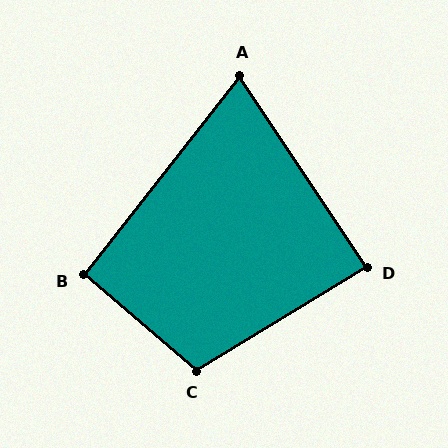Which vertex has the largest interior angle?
C, at approximately 108 degrees.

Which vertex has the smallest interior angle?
A, at approximately 72 degrees.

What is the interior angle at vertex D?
Approximately 88 degrees (approximately right).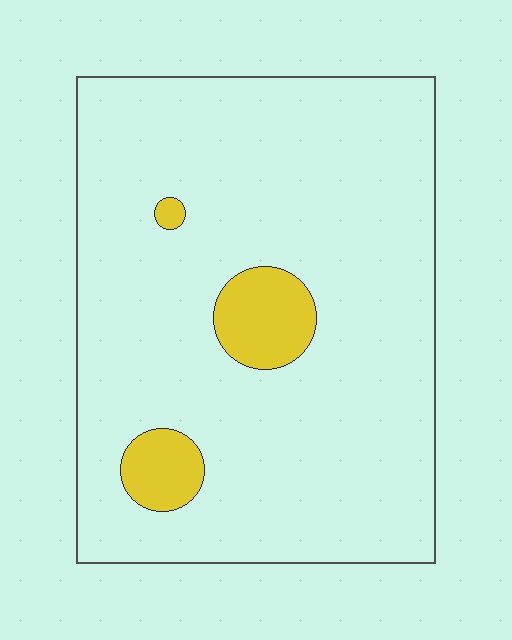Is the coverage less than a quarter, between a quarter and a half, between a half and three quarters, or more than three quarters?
Less than a quarter.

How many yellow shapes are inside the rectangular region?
3.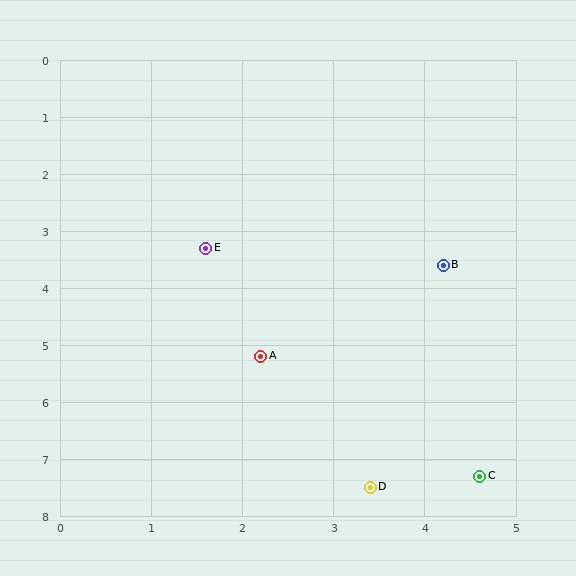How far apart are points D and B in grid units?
Points D and B are about 4.0 grid units apart.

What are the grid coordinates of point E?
Point E is at approximately (1.6, 3.3).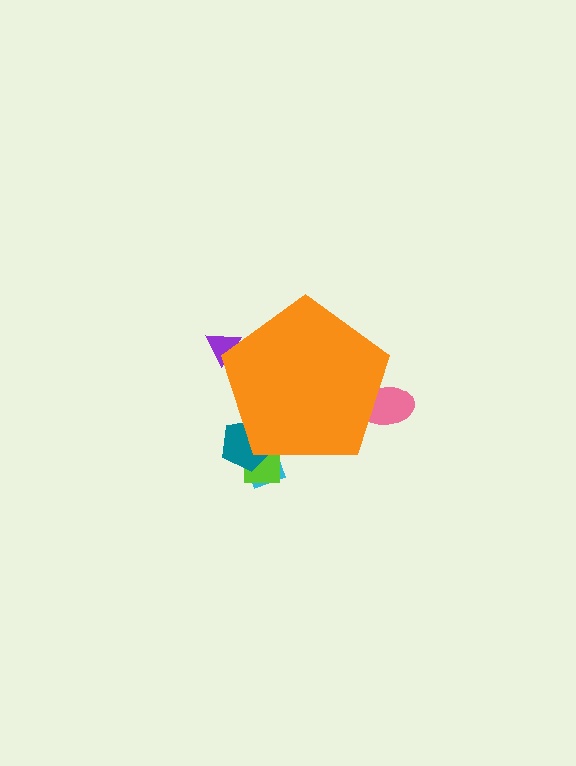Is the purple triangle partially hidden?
Yes, the purple triangle is partially hidden behind the orange pentagon.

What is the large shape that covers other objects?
An orange pentagon.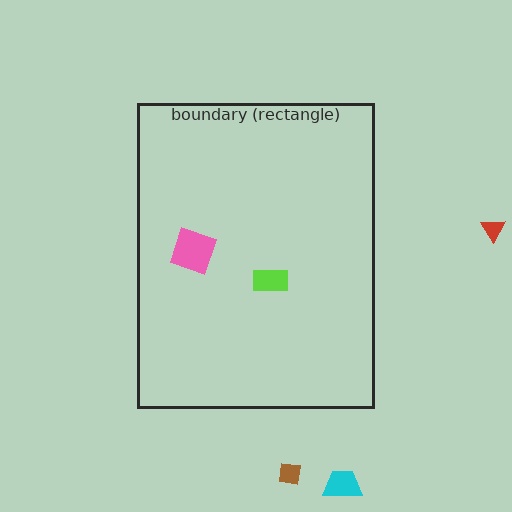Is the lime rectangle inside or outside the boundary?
Inside.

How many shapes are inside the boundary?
2 inside, 3 outside.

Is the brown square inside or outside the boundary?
Outside.